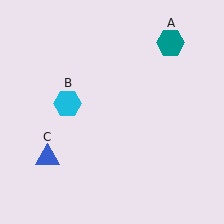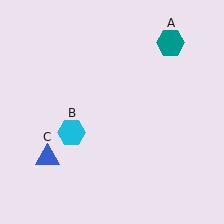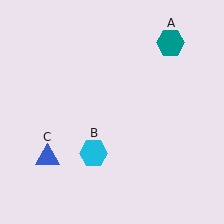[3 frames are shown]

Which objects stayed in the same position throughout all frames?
Teal hexagon (object A) and blue triangle (object C) remained stationary.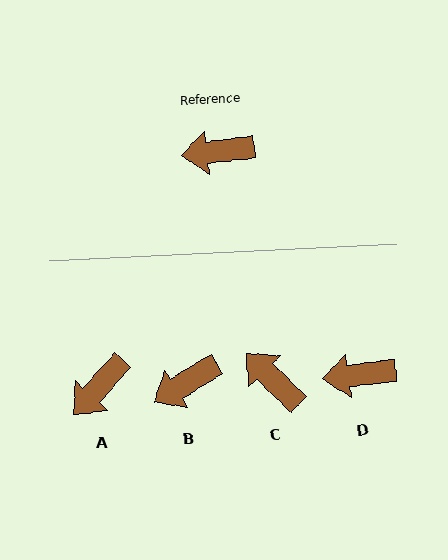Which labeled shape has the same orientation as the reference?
D.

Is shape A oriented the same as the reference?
No, it is off by about 42 degrees.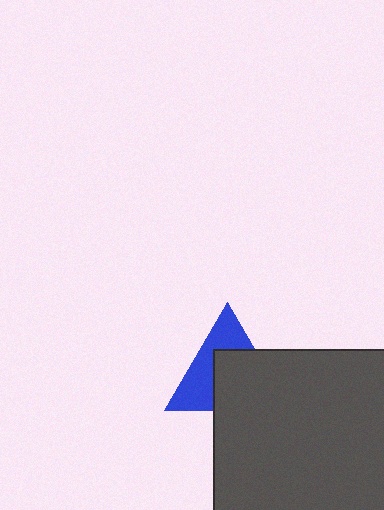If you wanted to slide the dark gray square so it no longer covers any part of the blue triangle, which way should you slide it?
Slide it down — that is the most direct way to separate the two shapes.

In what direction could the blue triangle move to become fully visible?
The blue triangle could move up. That would shift it out from behind the dark gray square entirely.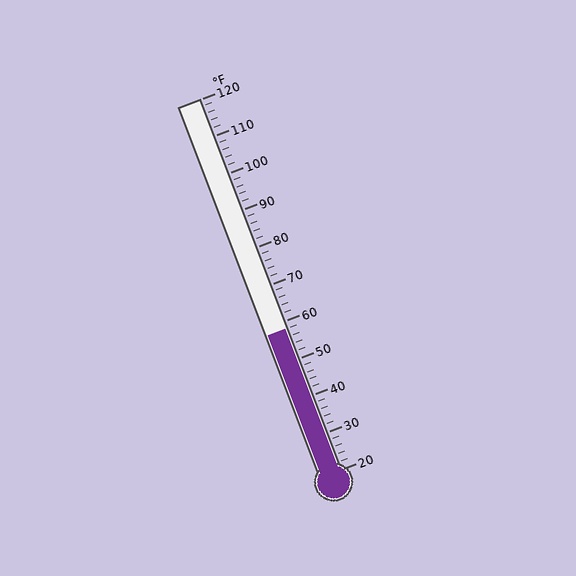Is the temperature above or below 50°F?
The temperature is above 50°F.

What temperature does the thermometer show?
The thermometer shows approximately 58°F.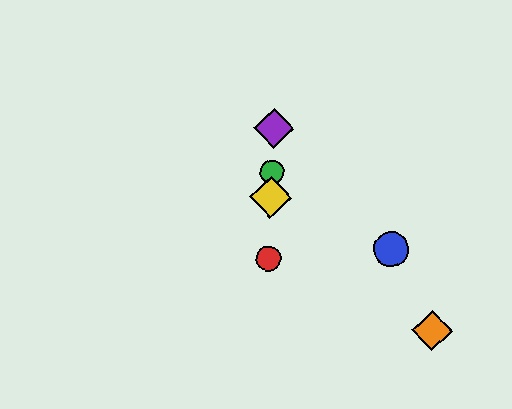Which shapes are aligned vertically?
The red circle, the green circle, the yellow diamond, the purple diamond are aligned vertically.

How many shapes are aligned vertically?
4 shapes (the red circle, the green circle, the yellow diamond, the purple diamond) are aligned vertically.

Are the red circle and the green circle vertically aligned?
Yes, both are at x≈268.